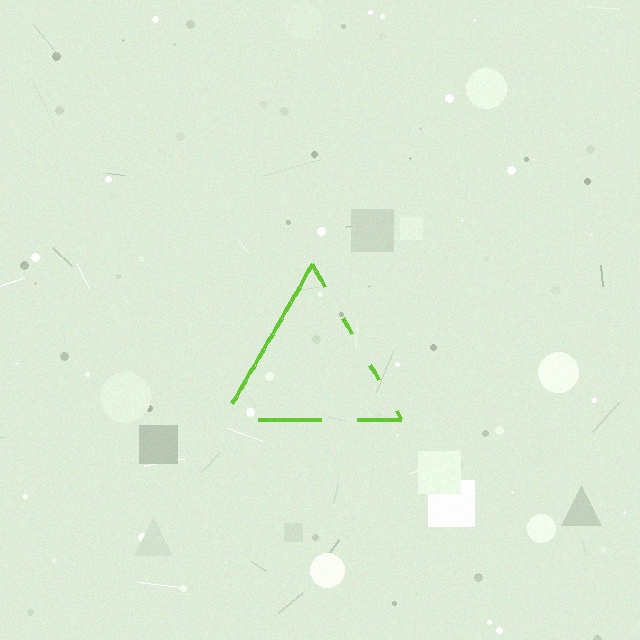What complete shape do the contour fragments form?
The contour fragments form a triangle.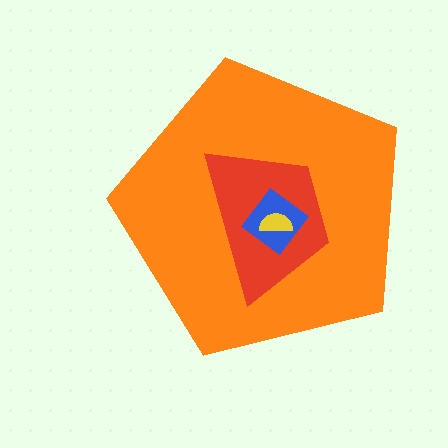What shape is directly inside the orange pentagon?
The red trapezoid.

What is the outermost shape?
The orange pentagon.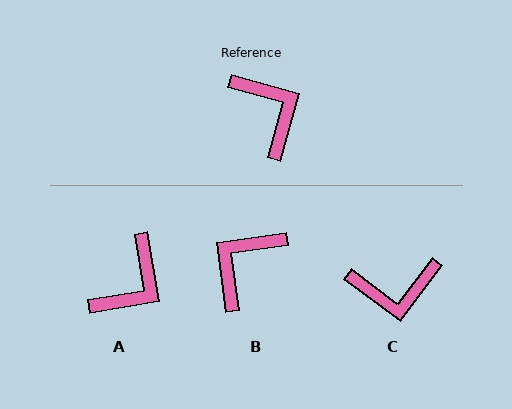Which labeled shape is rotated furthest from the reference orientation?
B, about 113 degrees away.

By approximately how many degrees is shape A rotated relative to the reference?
Approximately 65 degrees clockwise.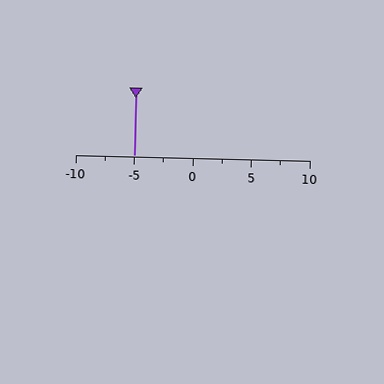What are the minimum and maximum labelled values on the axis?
The axis runs from -10 to 10.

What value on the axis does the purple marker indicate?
The marker indicates approximately -5.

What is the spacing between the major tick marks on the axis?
The major ticks are spaced 5 apart.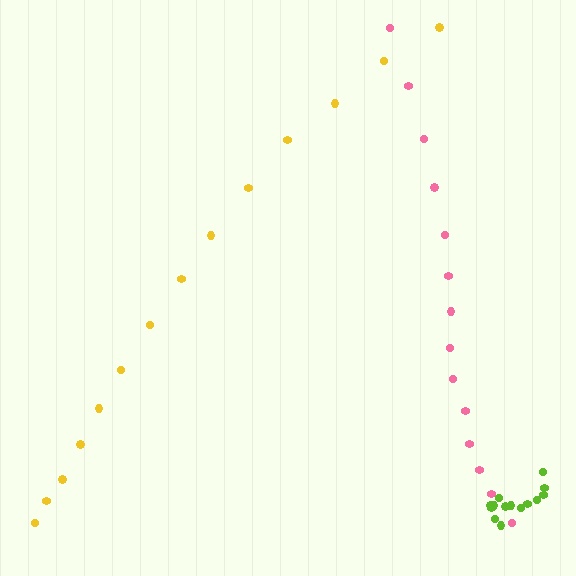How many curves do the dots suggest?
There are 3 distinct paths.